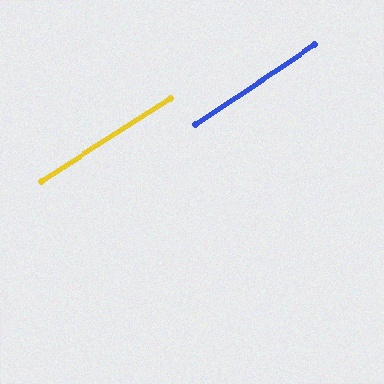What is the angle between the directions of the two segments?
Approximately 1 degree.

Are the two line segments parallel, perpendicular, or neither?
Parallel — their directions differ by only 1.0°.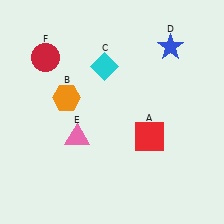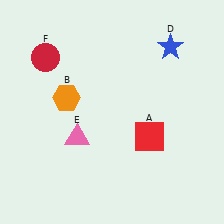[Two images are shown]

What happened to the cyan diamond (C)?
The cyan diamond (C) was removed in Image 2. It was in the top-left area of Image 1.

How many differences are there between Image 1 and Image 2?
There is 1 difference between the two images.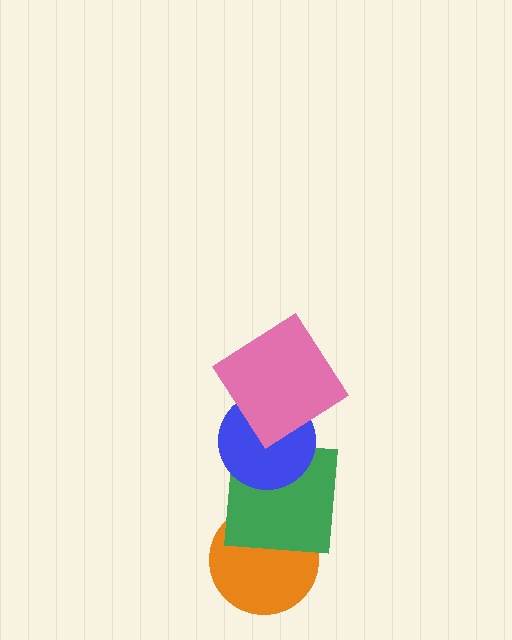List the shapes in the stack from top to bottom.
From top to bottom: the pink diamond, the blue circle, the green square, the orange circle.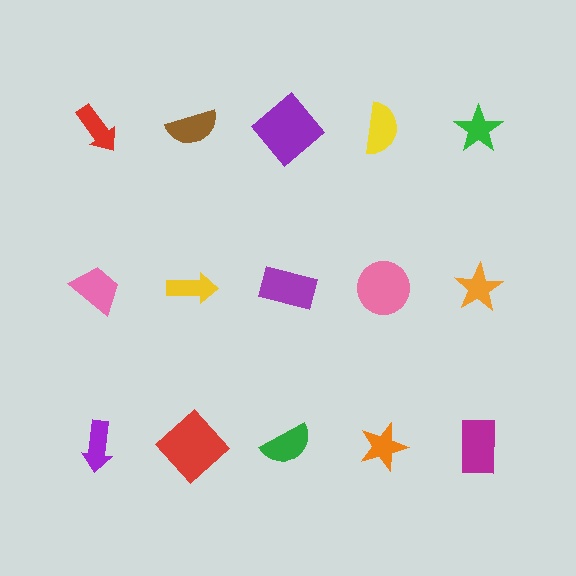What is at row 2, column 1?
A pink trapezoid.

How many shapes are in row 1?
5 shapes.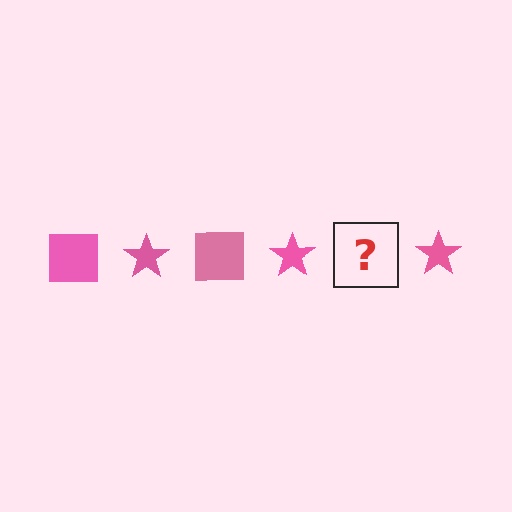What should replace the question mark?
The question mark should be replaced with a pink square.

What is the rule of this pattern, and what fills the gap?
The rule is that the pattern cycles through square, star shapes in pink. The gap should be filled with a pink square.